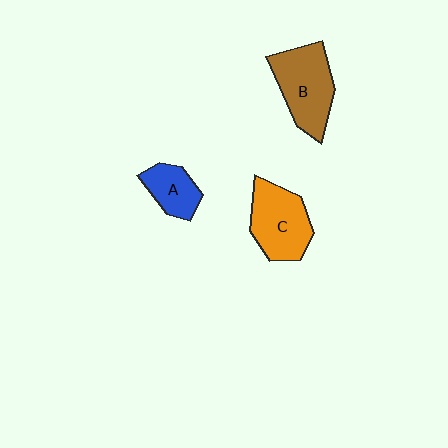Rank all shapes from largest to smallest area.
From largest to smallest: B (brown), C (orange), A (blue).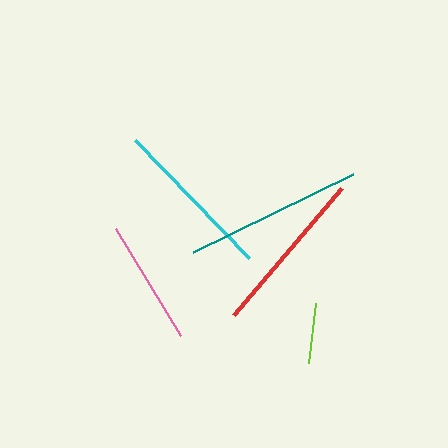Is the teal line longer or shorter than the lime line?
The teal line is longer than the lime line.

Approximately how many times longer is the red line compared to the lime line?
The red line is approximately 2.7 times the length of the lime line.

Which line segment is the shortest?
The lime line is the shortest at approximately 60 pixels.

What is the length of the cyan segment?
The cyan segment is approximately 164 pixels long.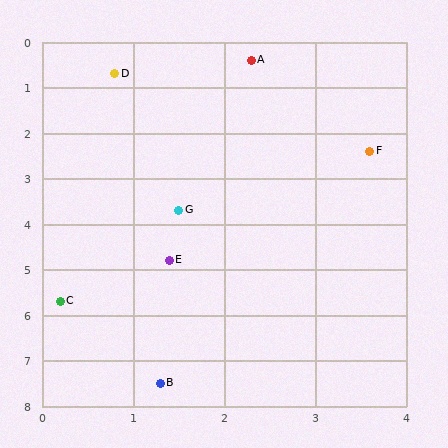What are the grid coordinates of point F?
Point F is at approximately (3.6, 2.4).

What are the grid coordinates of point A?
Point A is at approximately (2.3, 0.4).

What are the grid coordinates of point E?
Point E is at approximately (1.4, 4.8).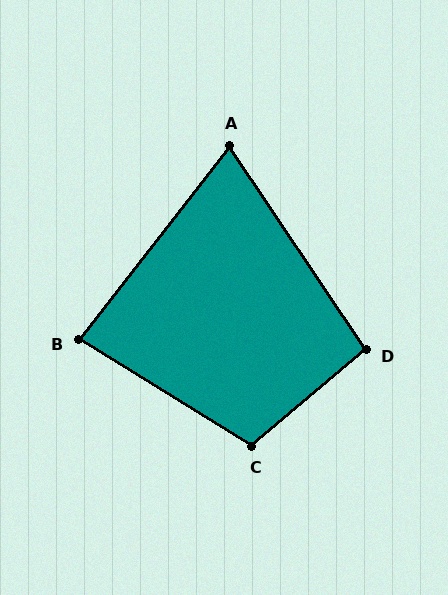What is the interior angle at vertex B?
Approximately 84 degrees (acute).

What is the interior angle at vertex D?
Approximately 96 degrees (obtuse).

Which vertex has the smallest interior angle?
A, at approximately 72 degrees.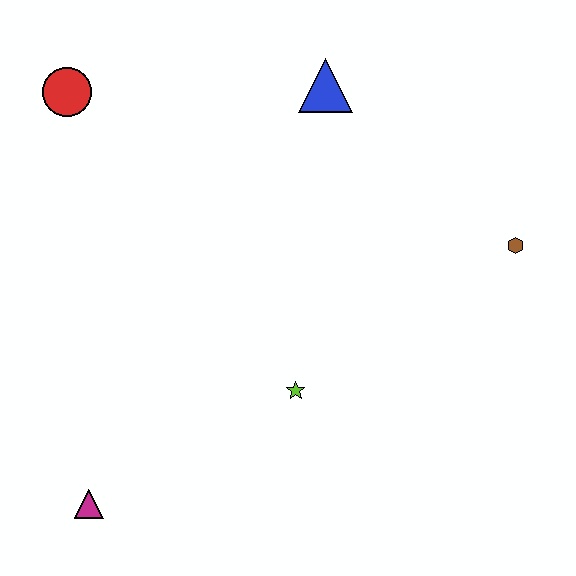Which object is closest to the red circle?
The blue triangle is closest to the red circle.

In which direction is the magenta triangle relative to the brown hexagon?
The magenta triangle is to the left of the brown hexagon.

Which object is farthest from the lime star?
The red circle is farthest from the lime star.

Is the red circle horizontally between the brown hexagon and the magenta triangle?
No